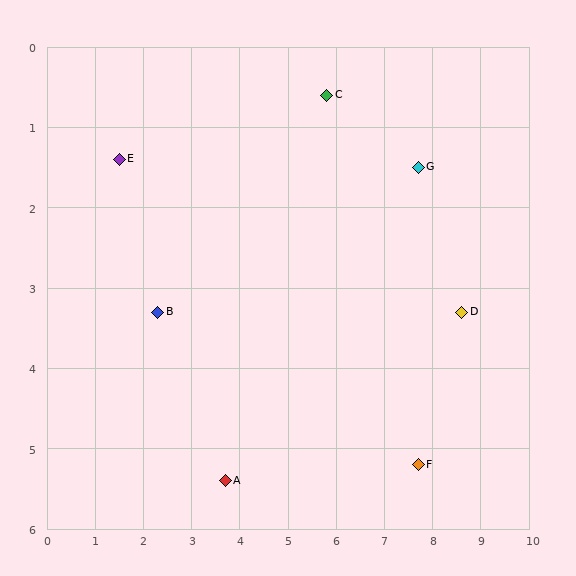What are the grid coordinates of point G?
Point G is at approximately (7.7, 1.5).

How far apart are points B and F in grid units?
Points B and F are about 5.7 grid units apart.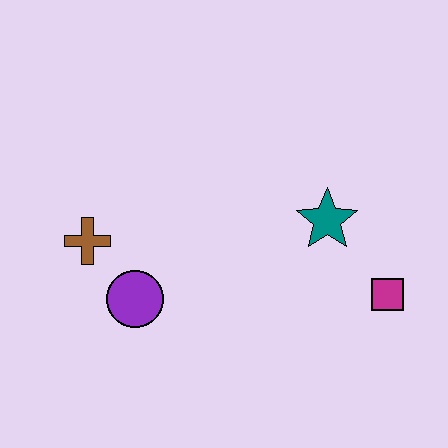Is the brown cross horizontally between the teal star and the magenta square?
No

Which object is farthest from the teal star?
The brown cross is farthest from the teal star.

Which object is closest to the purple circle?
The brown cross is closest to the purple circle.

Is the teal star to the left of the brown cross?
No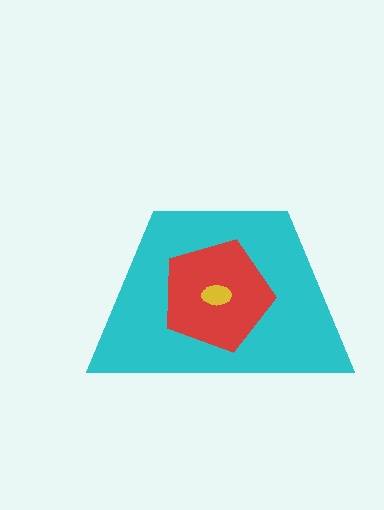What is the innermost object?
The yellow ellipse.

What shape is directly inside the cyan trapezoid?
The red pentagon.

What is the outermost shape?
The cyan trapezoid.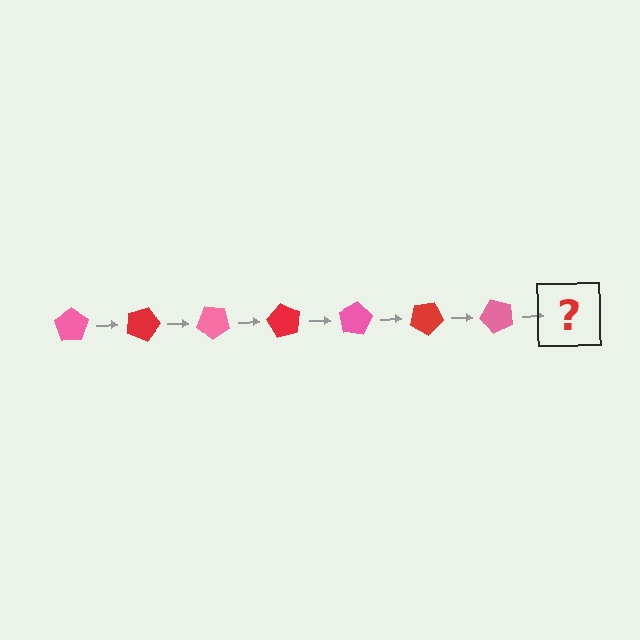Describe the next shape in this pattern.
It should be a red pentagon, rotated 140 degrees from the start.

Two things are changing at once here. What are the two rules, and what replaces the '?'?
The two rules are that it rotates 20 degrees each step and the color cycles through pink and red. The '?' should be a red pentagon, rotated 140 degrees from the start.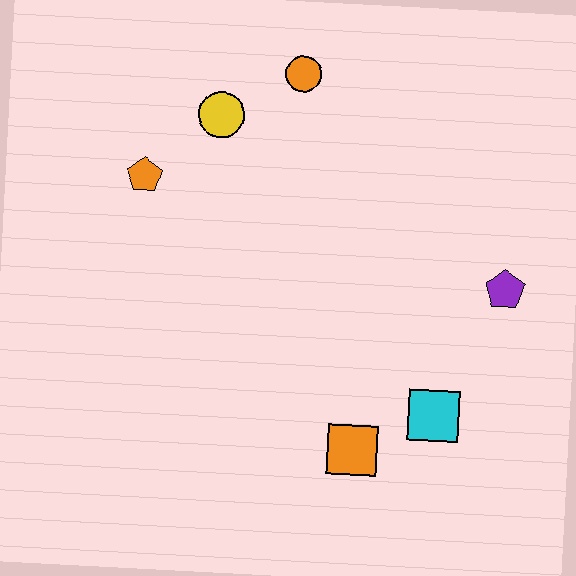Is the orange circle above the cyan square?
Yes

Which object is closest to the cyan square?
The orange square is closest to the cyan square.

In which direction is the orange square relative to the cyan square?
The orange square is to the left of the cyan square.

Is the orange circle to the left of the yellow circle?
No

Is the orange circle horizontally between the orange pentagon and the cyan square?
Yes